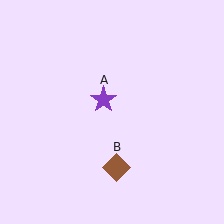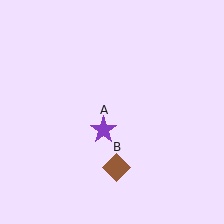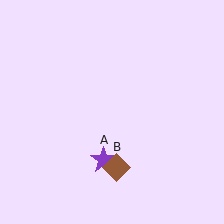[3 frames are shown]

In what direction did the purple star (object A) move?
The purple star (object A) moved down.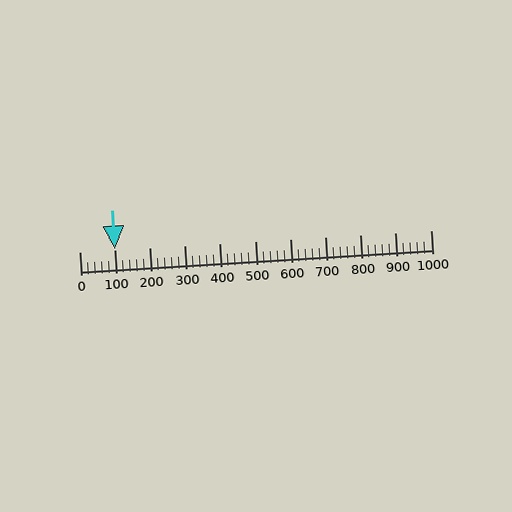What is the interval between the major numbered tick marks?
The major tick marks are spaced 100 units apart.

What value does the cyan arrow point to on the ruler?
The cyan arrow points to approximately 100.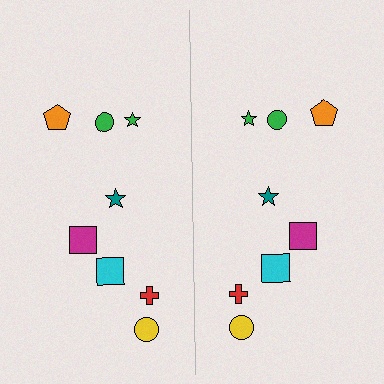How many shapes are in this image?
There are 16 shapes in this image.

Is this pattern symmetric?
Yes, this pattern has bilateral (reflection) symmetry.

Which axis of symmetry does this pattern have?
The pattern has a vertical axis of symmetry running through the center of the image.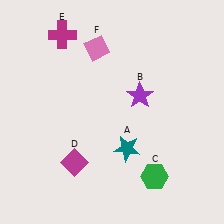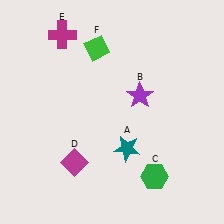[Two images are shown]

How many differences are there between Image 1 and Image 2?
There is 1 difference between the two images.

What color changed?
The diamond (F) changed from pink in Image 1 to green in Image 2.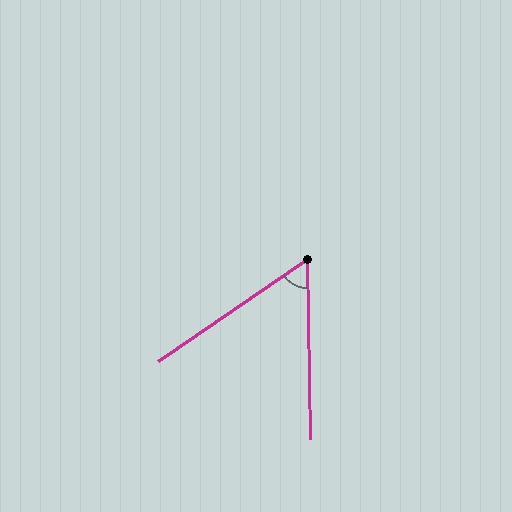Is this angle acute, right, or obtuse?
It is acute.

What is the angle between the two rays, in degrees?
Approximately 56 degrees.